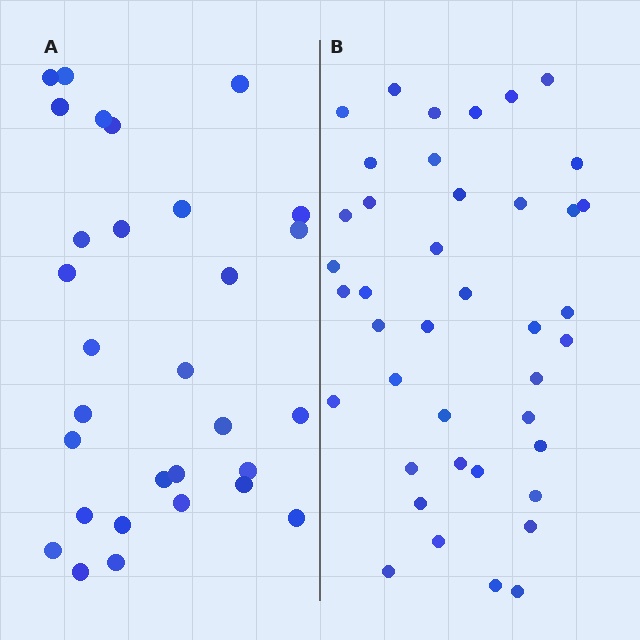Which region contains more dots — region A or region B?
Region B (the right region) has more dots.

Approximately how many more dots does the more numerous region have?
Region B has roughly 12 or so more dots than region A.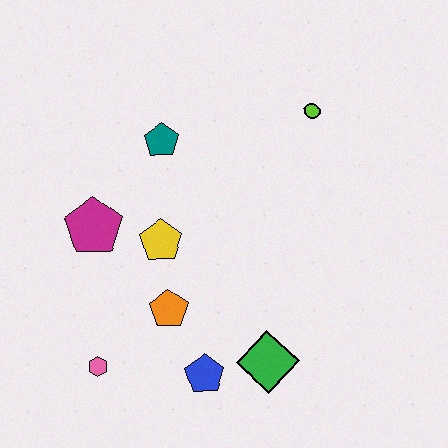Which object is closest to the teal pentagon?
The yellow pentagon is closest to the teal pentagon.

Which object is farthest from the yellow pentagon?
The lime circle is farthest from the yellow pentagon.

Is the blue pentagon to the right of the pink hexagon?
Yes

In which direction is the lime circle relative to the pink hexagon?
The lime circle is above the pink hexagon.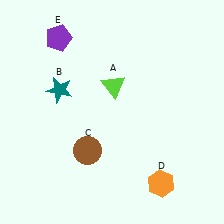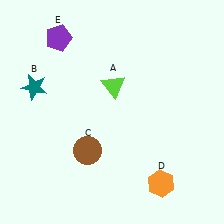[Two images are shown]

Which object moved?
The teal star (B) moved left.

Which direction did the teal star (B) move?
The teal star (B) moved left.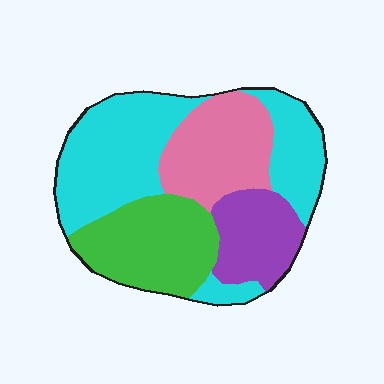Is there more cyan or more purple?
Cyan.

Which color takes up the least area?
Purple, at roughly 15%.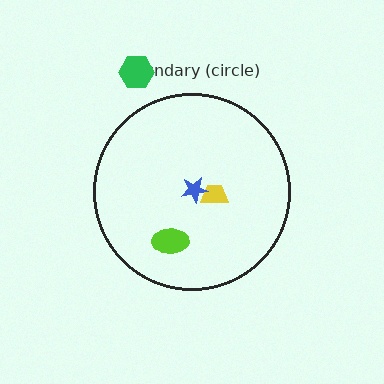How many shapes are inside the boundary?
3 inside, 1 outside.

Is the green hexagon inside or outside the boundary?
Outside.